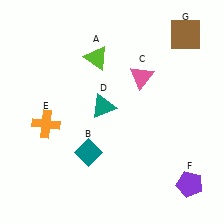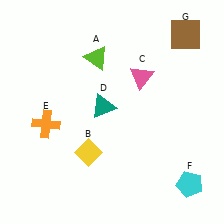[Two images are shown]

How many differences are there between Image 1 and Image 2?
There are 2 differences between the two images.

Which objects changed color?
B changed from teal to yellow. F changed from purple to cyan.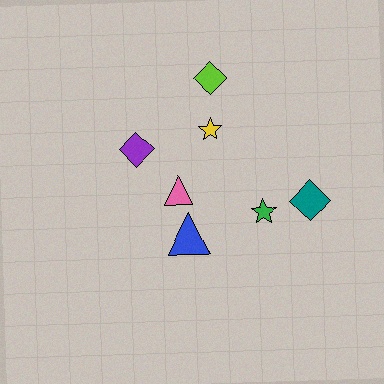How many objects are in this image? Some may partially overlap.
There are 7 objects.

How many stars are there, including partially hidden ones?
There are 2 stars.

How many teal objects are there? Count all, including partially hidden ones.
There is 1 teal object.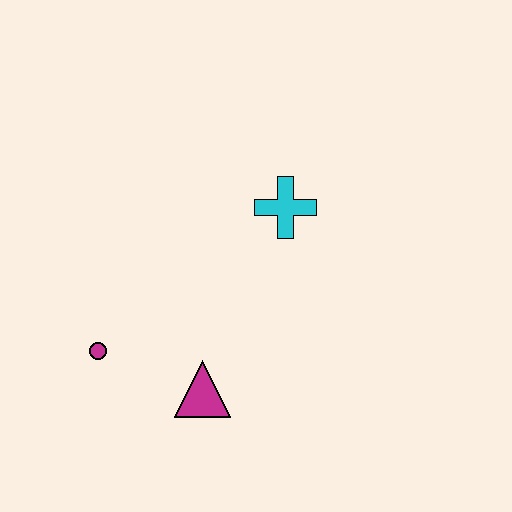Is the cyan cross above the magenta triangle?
Yes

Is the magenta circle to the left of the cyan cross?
Yes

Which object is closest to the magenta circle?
The magenta triangle is closest to the magenta circle.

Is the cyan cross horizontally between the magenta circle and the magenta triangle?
No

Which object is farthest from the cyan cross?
The magenta circle is farthest from the cyan cross.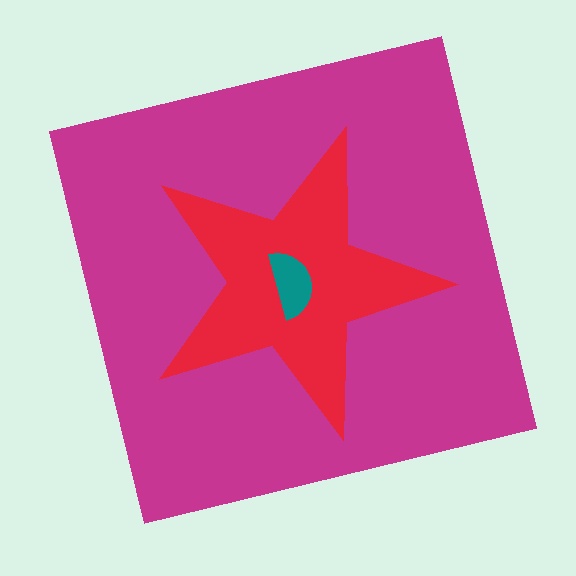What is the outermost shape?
The magenta square.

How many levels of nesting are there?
3.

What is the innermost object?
The teal semicircle.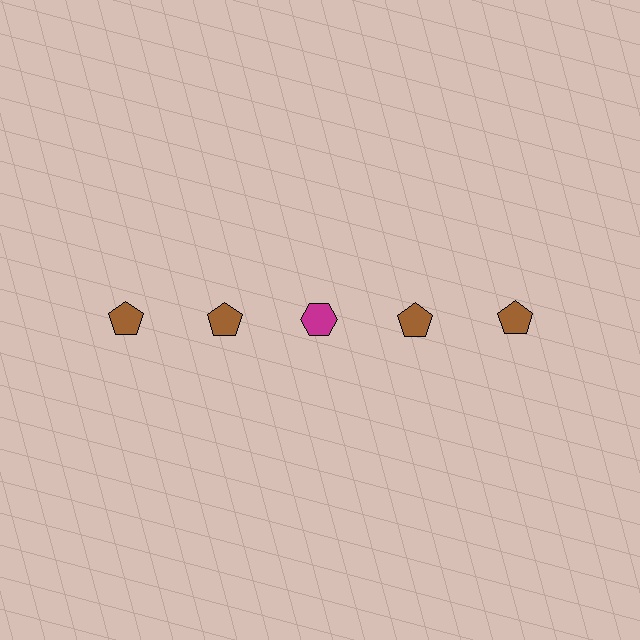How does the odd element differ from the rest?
It differs in both color (magenta instead of brown) and shape (hexagon instead of pentagon).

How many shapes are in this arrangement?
There are 5 shapes arranged in a grid pattern.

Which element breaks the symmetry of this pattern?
The magenta hexagon in the top row, center column breaks the symmetry. All other shapes are brown pentagons.